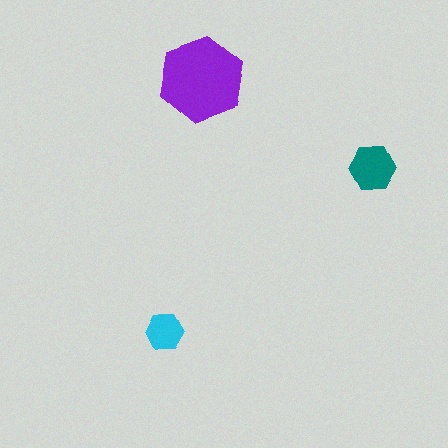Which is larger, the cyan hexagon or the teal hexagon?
The teal one.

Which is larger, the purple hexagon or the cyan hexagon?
The purple one.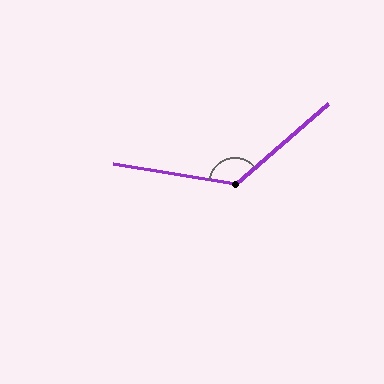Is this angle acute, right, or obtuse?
It is obtuse.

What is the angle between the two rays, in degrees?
Approximately 130 degrees.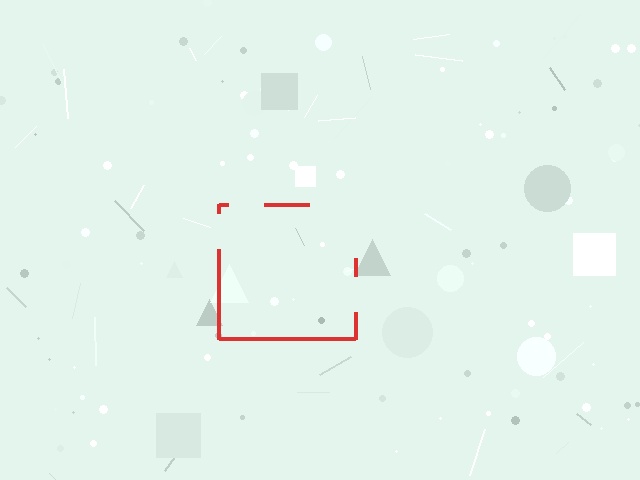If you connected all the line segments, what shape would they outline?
They would outline a square.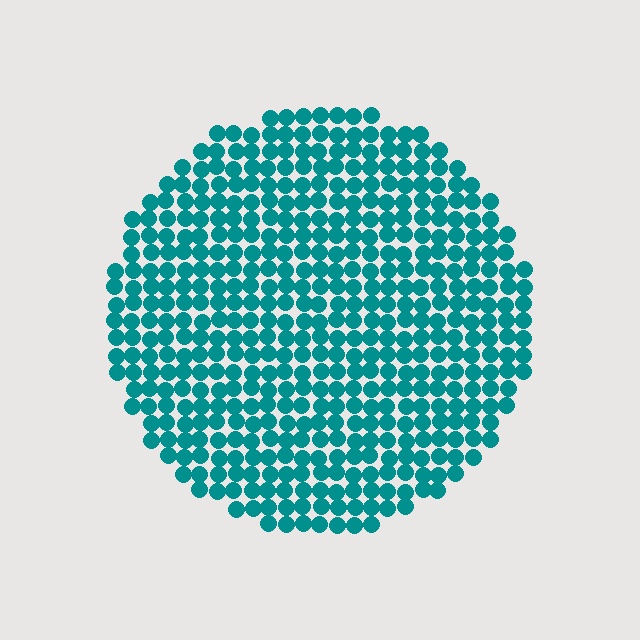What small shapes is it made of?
It is made of small circles.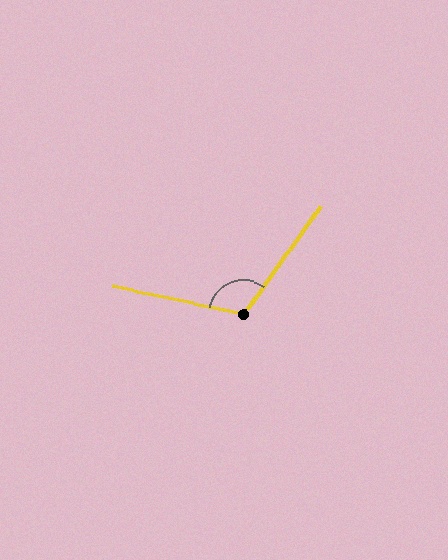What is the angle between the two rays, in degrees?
Approximately 114 degrees.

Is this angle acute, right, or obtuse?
It is obtuse.